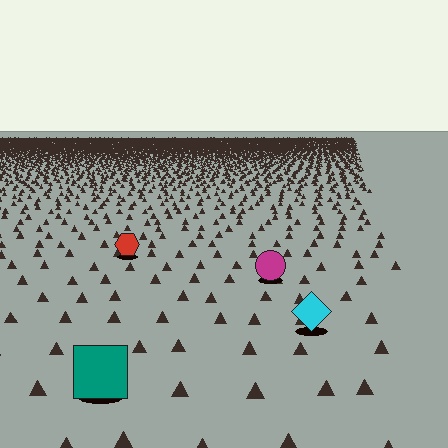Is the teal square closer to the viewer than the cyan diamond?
Yes. The teal square is closer — you can tell from the texture gradient: the ground texture is coarser near it.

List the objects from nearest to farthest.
From nearest to farthest: the teal square, the cyan diamond, the magenta circle, the red hexagon.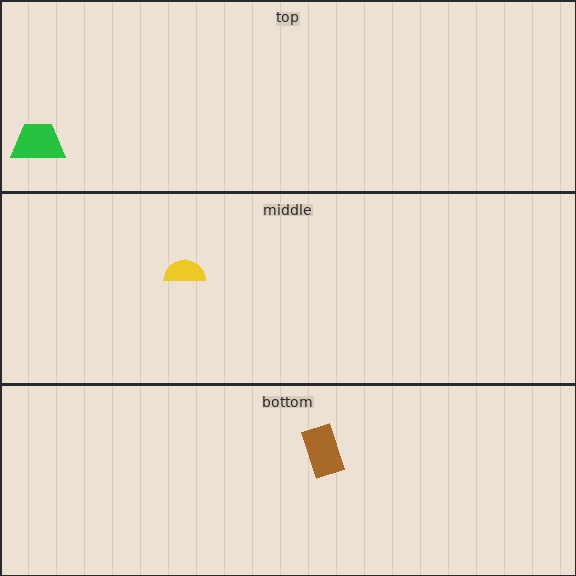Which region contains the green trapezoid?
The top region.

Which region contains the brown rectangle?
The bottom region.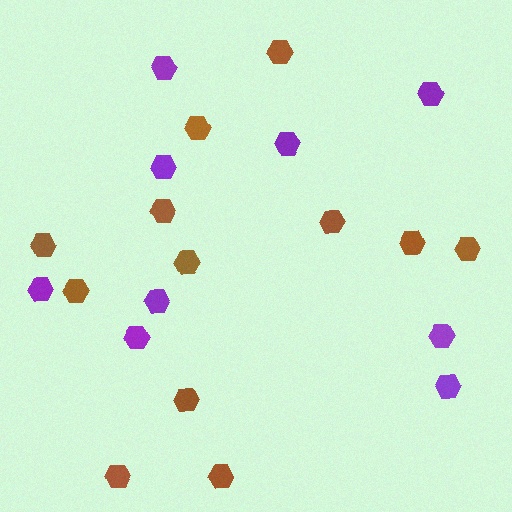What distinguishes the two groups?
There are 2 groups: one group of purple hexagons (9) and one group of brown hexagons (12).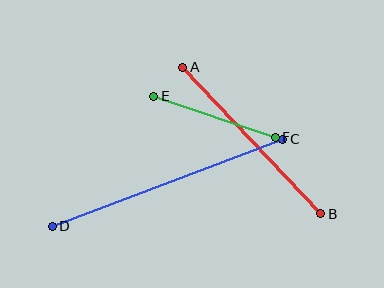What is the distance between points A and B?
The distance is approximately 201 pixels.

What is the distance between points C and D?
The distance is approximately 246 pixels.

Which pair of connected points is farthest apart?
Points C and D are farthest apart.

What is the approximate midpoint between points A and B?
The midpoint is at approximately (252, 140) pixels.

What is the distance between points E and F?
The distance is approximately 128 pixels.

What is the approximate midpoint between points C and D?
The midpoint is at approximately (167, 183) pixels.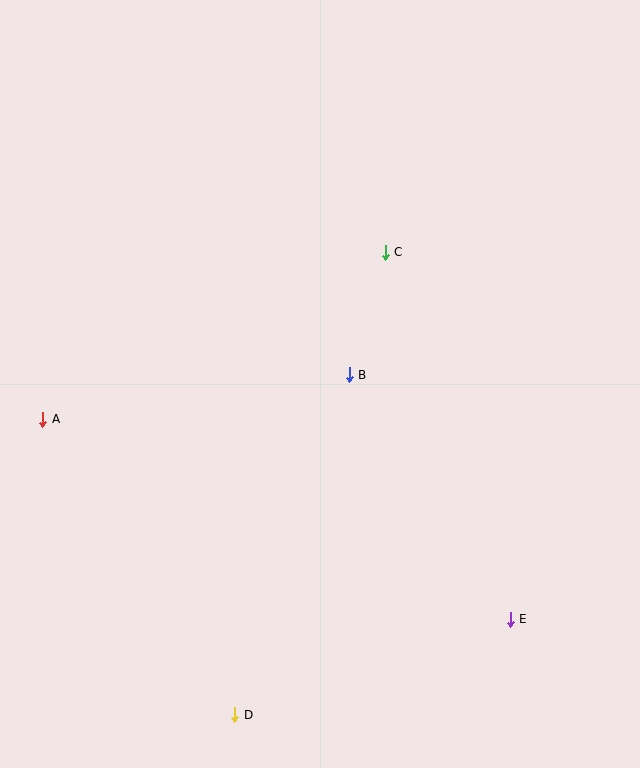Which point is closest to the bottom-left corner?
Point D is closest to the bottom-left corner.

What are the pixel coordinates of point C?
Point C is at (385, 252).